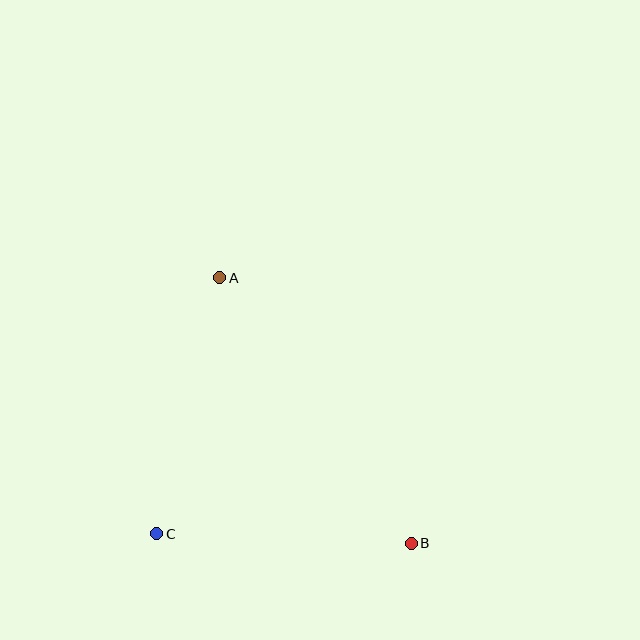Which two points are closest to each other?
Points B and C are closest to each other.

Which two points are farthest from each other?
Points A and B are farthest from each other.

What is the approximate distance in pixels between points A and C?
The distance between A and C is approximately 264 pixels.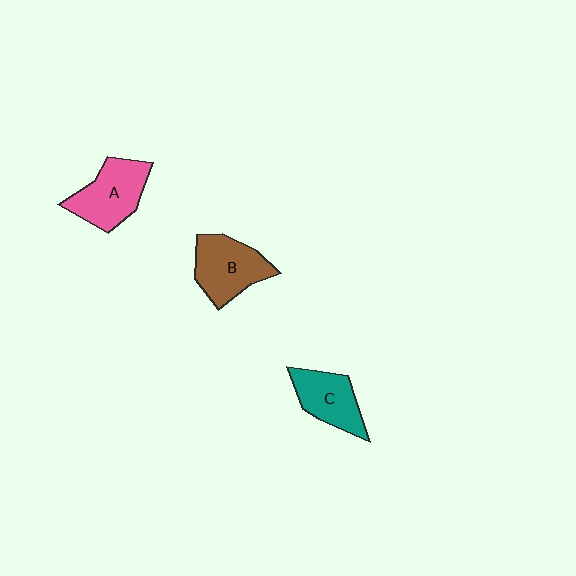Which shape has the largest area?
Shape B (brown).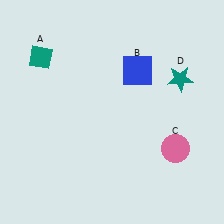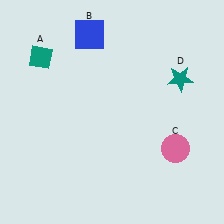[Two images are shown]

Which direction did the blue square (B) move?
The blue square (B) moved left.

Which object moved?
The blue square (B) moved left.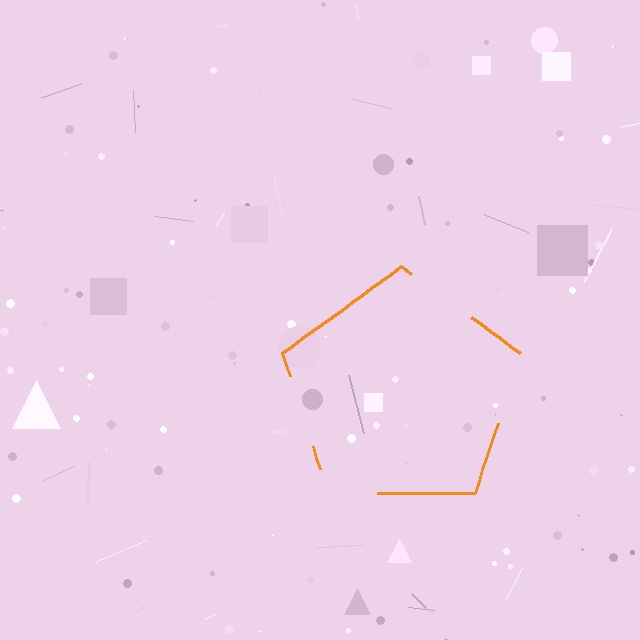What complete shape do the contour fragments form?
The contour fragments form a pentagon.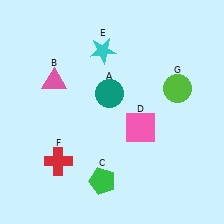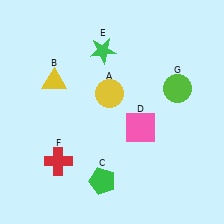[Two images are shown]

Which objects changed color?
A changed from teal to yellow. B changed from pink to yellow. E changed from cyan to green.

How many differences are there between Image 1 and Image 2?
There are 3 differences between the two images.